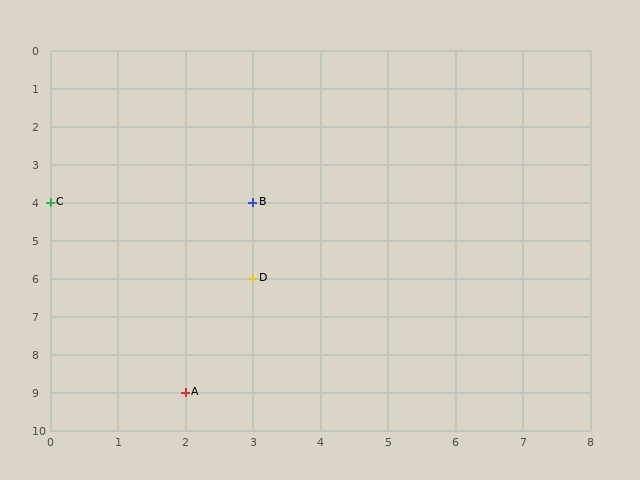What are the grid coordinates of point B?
Point B is at grid coordinates (3, 4).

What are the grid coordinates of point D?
Point D is at grid coordinates (3, 6).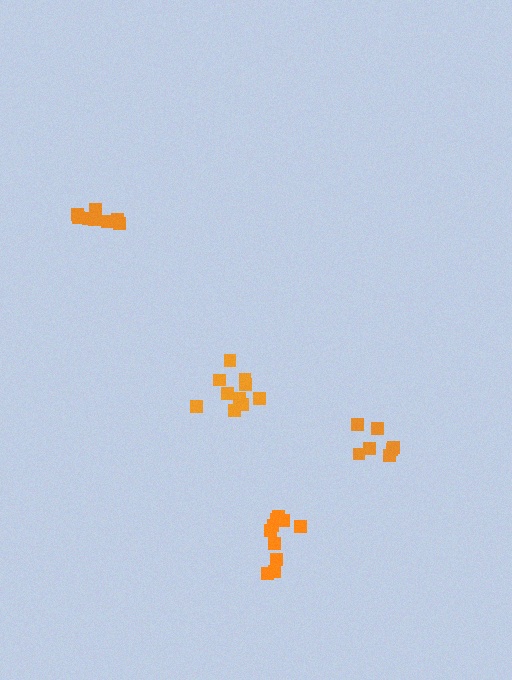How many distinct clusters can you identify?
There are 4 distinct clusters.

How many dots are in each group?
Group 1: 10 dots, Group 2: 7 dots, Group 3: 8 dots, Group 4: 10 dots (35 total).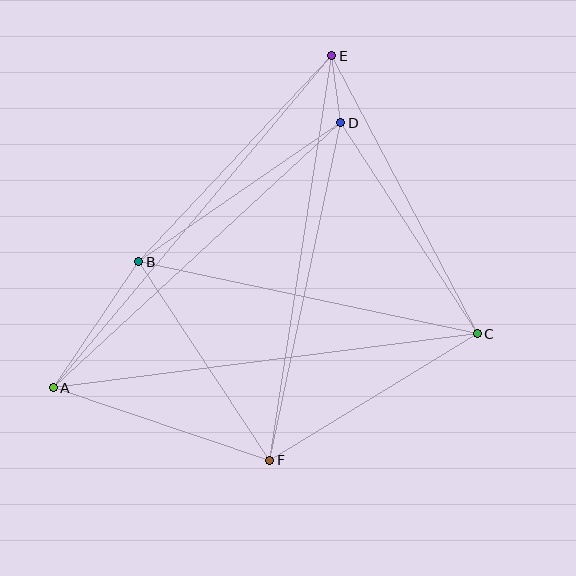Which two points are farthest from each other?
Points A and E are farthest from each other.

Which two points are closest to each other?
Points D and E are closest to each other.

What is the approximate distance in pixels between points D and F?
The distance between D and F is approximately 345 pixels.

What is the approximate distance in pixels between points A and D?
The distance between A and D is approximately 391 pixels.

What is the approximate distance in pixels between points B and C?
The distance between B and C is approximately 346 pixels.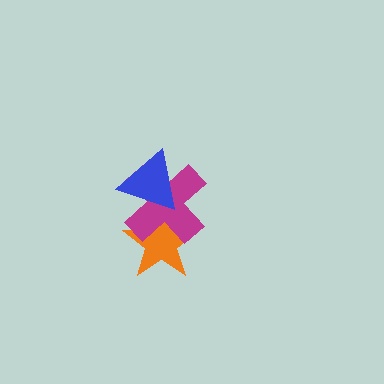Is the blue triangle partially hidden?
No, no other shape covers it.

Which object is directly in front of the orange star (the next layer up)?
The magenta cross is directly in front of the orange star.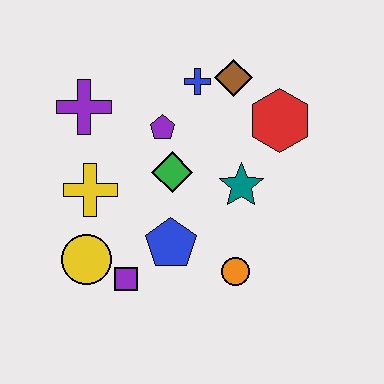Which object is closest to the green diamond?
The purple pentagon is closest to the green diamond.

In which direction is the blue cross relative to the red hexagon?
The blue cross is to the left of the red hexagon.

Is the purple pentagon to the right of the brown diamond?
No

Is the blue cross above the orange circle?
Yes